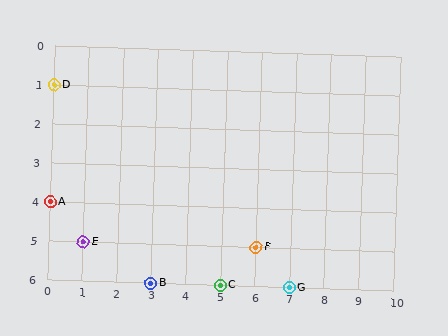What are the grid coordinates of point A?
Point A is at grid coordinates (0, 4).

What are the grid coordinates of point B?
Point B is at grid coordinates (3, 6).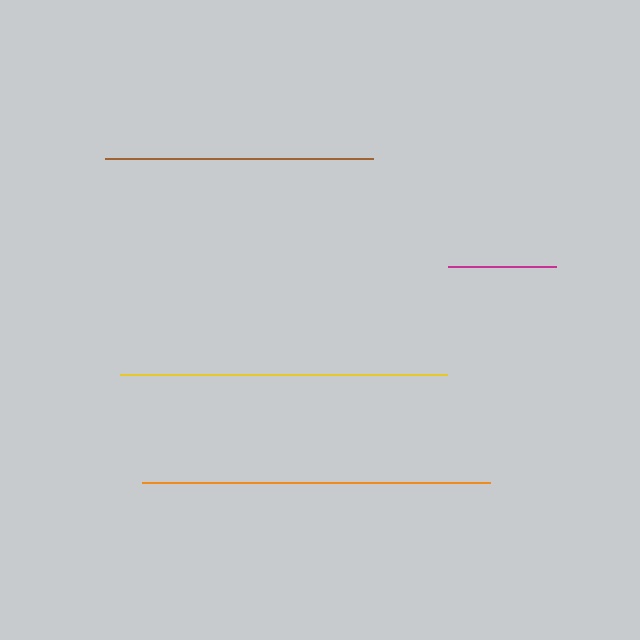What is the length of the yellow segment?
The yellow segment is approximately 327 pixels long.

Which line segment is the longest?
The orange line is the longest at approximately 348 pixels.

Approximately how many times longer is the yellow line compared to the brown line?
The yellow line is approximately 1.2 times the length of the brown line.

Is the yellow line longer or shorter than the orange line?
The orange line is longer than the yellow line.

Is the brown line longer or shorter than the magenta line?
The brown line is longer than the magenta line.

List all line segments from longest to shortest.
From longest to shortest: orange, yellow, brown, magenta.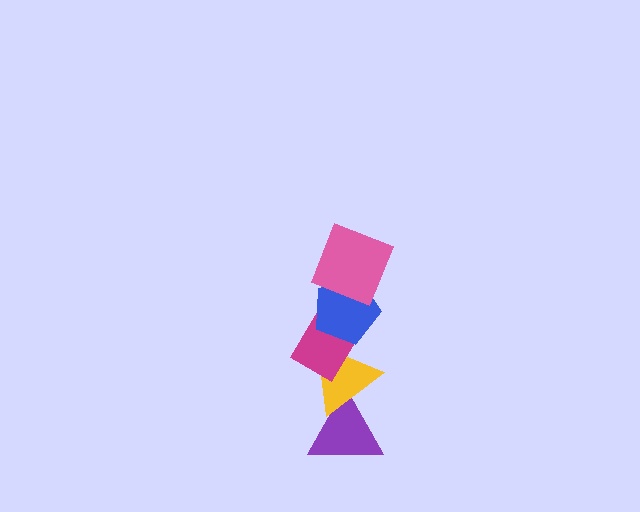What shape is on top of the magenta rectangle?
The blue pentagon is on top of the magenta rectangle.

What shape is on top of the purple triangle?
The yellow triangle is on top of the purple triangle.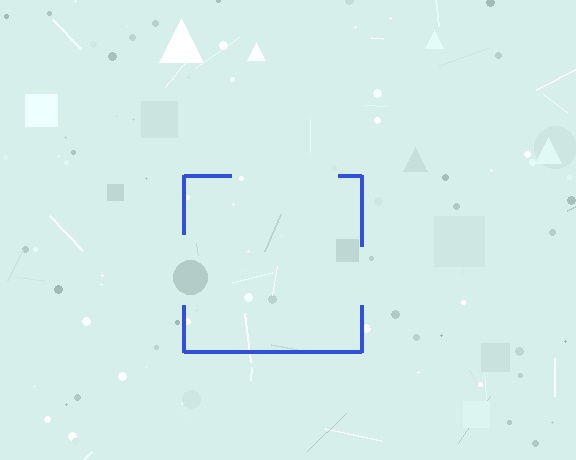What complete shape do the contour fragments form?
The contour fragments form a square.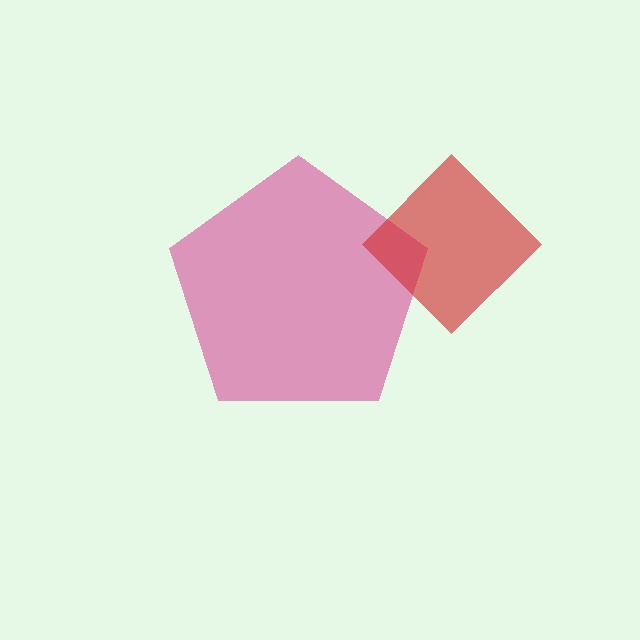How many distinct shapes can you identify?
There are 2 distinct shapes: a magenta pentagon, a red diamond.